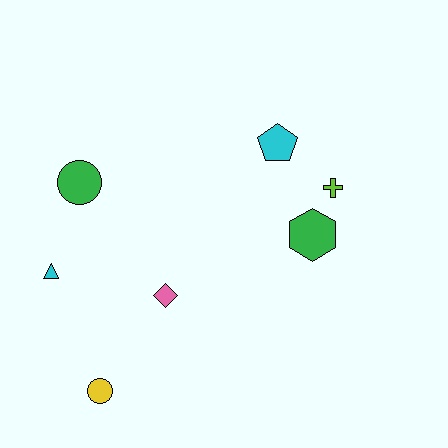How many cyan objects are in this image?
There are 2 cyan objects.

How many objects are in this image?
There are 7 objects.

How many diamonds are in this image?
There is 1 diamond.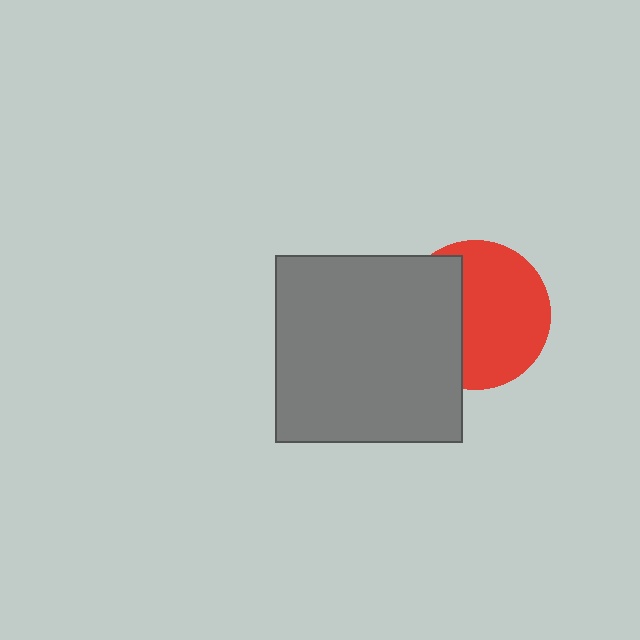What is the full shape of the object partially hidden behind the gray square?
The partially hidden object is a red circle.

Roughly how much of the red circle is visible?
About half of it is visible (roughly 62%).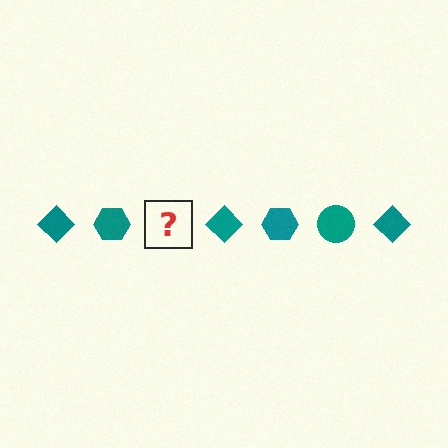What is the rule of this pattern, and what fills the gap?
The rule is that the pattern cycles through diamond, hexagon, circle shapes in teal. The gap should be filled with a teal circle.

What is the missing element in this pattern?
The missing element is a teal circle.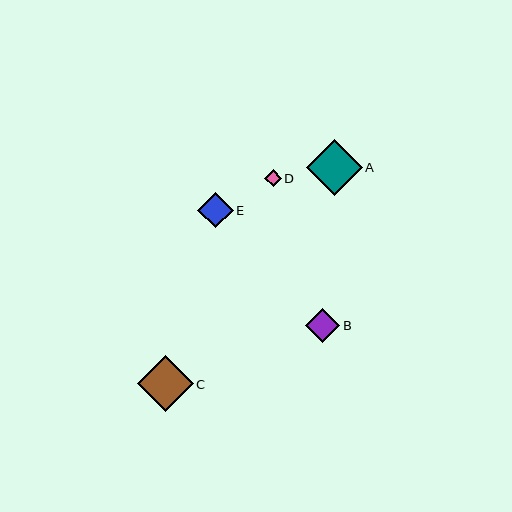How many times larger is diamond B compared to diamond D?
Diamond B is approximately 2.1 times the size of diamond D.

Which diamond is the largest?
Diamond A is the largest with a size of approximately 56 pixels.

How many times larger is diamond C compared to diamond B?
Diamond C is approximately 1.6 times the size of diamond B.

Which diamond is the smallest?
Diamond D is the smallest with a size of approximately 16 pixels.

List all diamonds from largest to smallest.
From largest to smallest: A, C, E, B, D.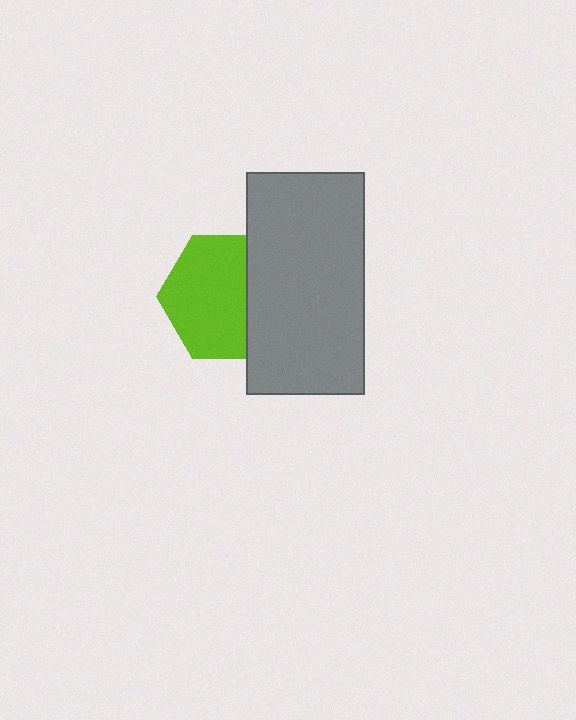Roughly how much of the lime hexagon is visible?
Most of it is visible (roughly 67%).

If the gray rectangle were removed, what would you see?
You would see the complete lime hexagon.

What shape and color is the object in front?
The object in front is a gray rectangle.